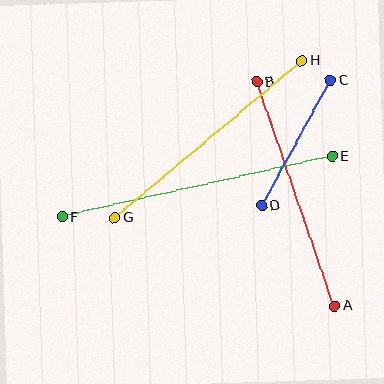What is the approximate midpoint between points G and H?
The midpoint is at approximately (208, 139) pixels.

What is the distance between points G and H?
The distance is approximately 244 pixels.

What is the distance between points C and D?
The distance is approximately 143 pixels.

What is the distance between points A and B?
The distance is approximately 237 pixels.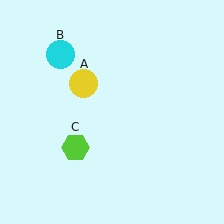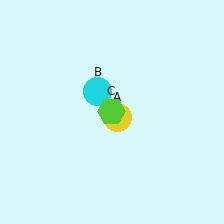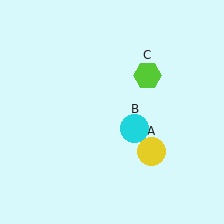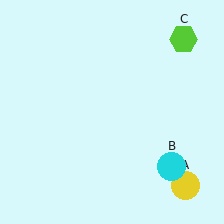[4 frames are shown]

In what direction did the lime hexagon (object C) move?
The lime hexagon (object C) moved up and to the right.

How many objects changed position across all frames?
3 objects changed position: yellow circle (object A), cyan circle (object B), lime hexagon (object C).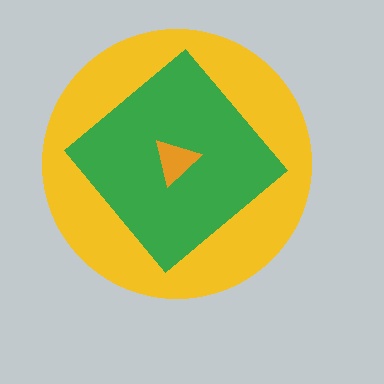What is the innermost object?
The orange triangle.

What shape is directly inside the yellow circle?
The green diamond.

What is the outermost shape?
The yellow circle.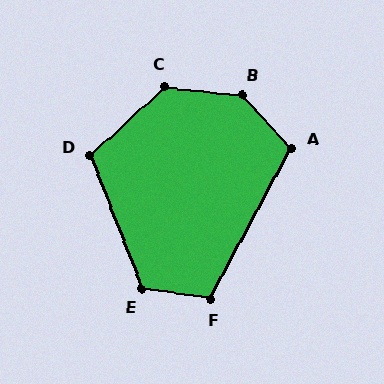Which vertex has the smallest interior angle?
A, at approximately 109 degrees.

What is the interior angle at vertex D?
Approximately 111 degrees (obtuse).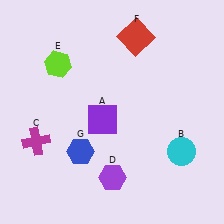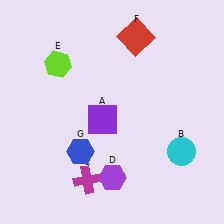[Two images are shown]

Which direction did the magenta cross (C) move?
The magenta cross (C) moved right.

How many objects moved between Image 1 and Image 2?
1 object moved between the two images.